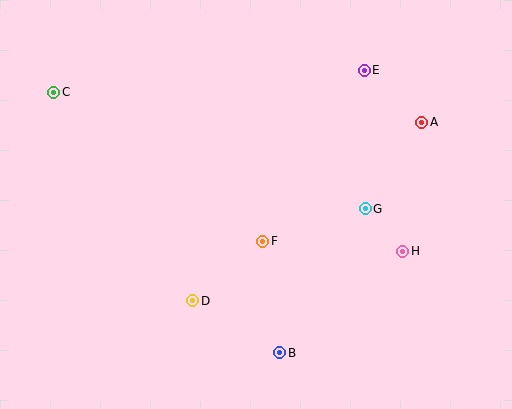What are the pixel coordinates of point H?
Point H is at (403, 251).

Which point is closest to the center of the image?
Point F at (263, 241) is closest to the center.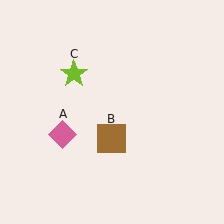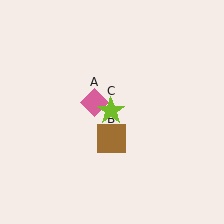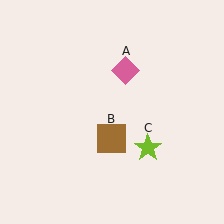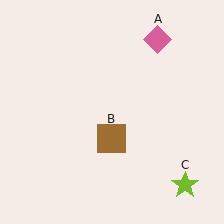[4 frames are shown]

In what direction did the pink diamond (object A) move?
The pink diamond (object A) moved up and to the right.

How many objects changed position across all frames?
2 objects changed position: pink diamond (object A), lime star (object C).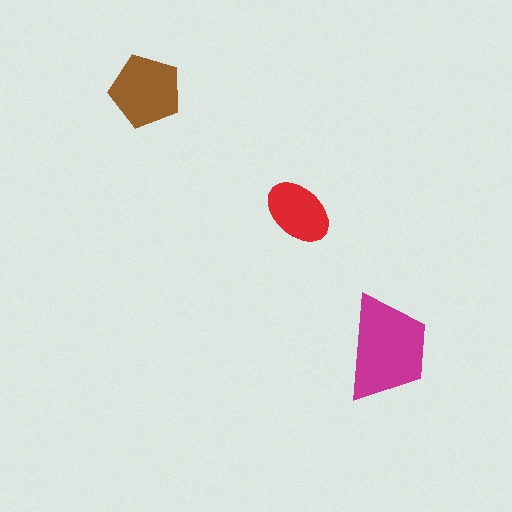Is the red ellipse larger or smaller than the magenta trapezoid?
Smaller.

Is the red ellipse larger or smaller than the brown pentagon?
Smaller.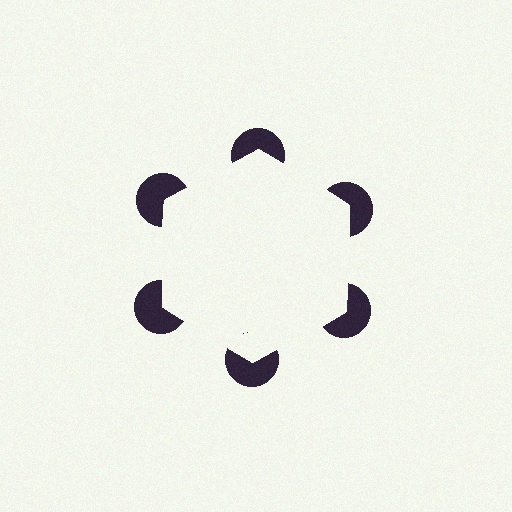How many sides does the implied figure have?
6 sides.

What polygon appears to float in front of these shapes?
An illusory hexagon — its edges are inferred from the aligned wedge cuts in the pac-man discs, not physically drawn.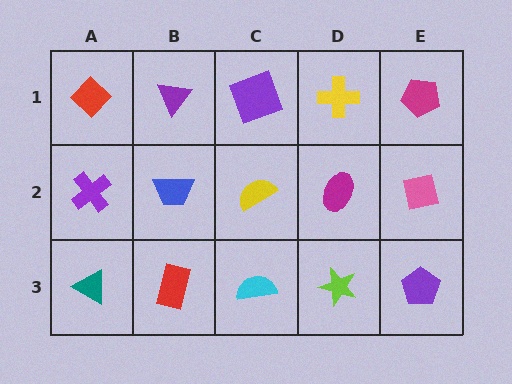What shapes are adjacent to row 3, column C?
A yellow semicircle (row 2, column C), a red rectangle (row 3, column B), a lime star (row 3, column D).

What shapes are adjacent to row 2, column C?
A purple square (row 1, column C), a cyan semicircle (row 3, column C), a blue trapezoid (row 2, column B), a magenta ellipse (row 2, column D).